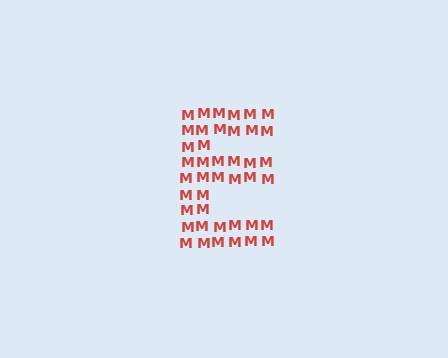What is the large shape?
The large shape is the letter E.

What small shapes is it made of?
It is made of small letter M's.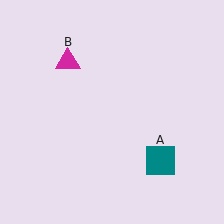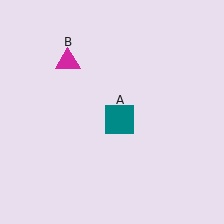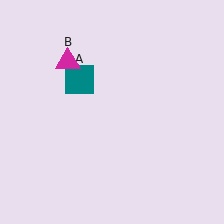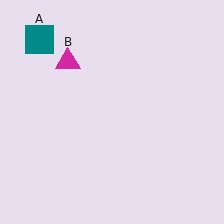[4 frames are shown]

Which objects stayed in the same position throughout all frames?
Magenta triangle (object B) remained stationary.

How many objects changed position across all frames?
1 object changed position: teal square (object A).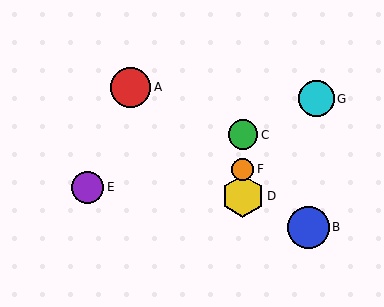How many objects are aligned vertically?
3 objects (C, D, F) are aligned vertically.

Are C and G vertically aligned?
No, C is at x≈243 and G is at x≈316.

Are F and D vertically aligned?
Yes, both are at x≈243.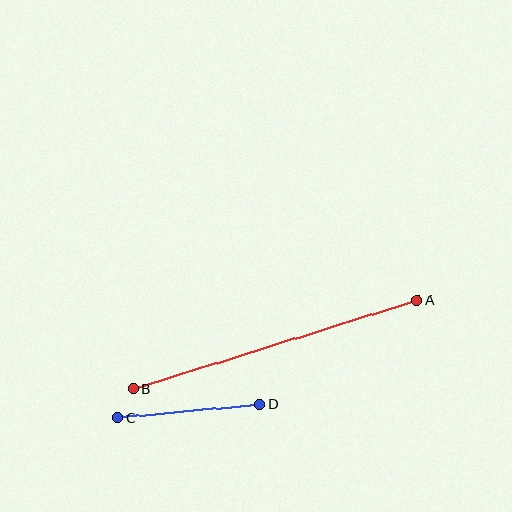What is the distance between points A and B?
The distance is approximately 297 pixels.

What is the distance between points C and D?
The distance is approximately 143 pixels.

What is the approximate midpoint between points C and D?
The midpoint is at approximately (189, 411) pixels.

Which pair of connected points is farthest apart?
Points A and B are farthest apart.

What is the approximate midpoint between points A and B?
The midpoint is at approximately (275, 345) pixels.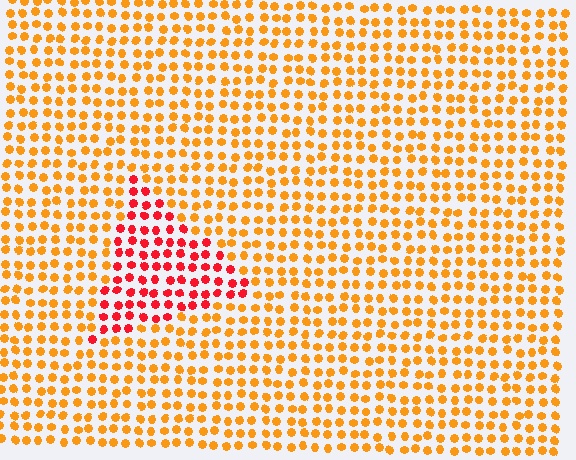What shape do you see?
I see a triangle.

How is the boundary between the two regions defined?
The boundary is defined purely by a slight shift in hue (about 40 degrees). Spacing, size, and orientation are identical on both sides.